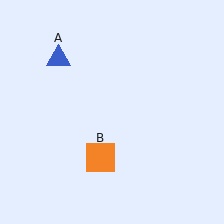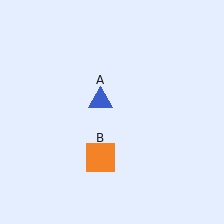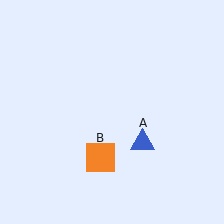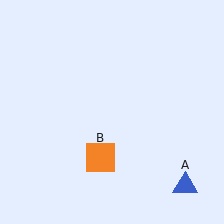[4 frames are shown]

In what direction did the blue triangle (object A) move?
The blue triangle (object A) moved down and to the right.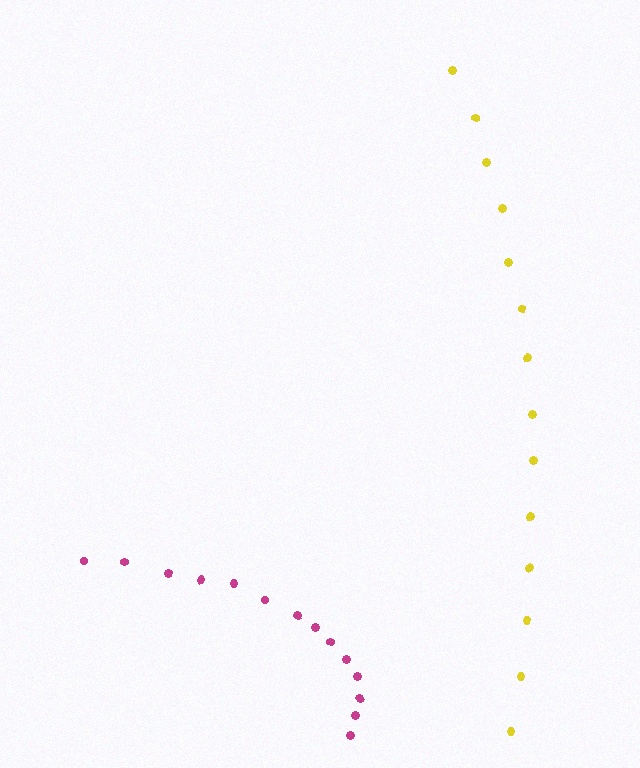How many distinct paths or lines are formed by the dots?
There are 2 distinct paths.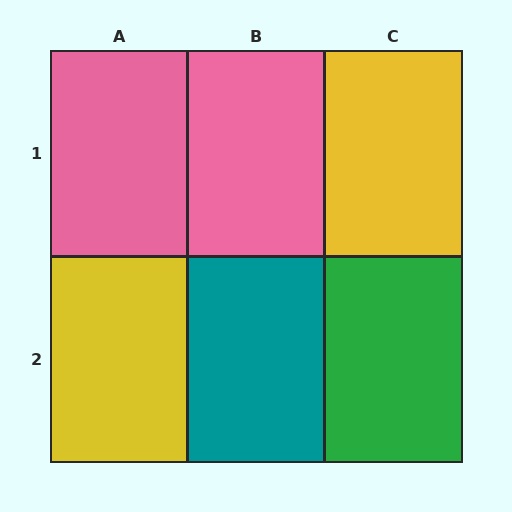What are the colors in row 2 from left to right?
Yellow, teal, green.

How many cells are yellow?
2 cells are yellow.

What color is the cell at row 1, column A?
Pink.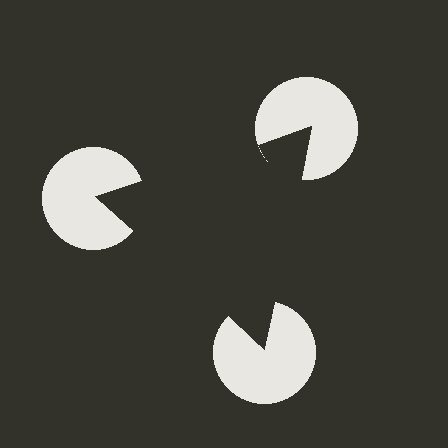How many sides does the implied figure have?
3 sides.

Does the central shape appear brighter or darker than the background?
It typically appears slightly darker than the background, even though no actual brightness change is drawn.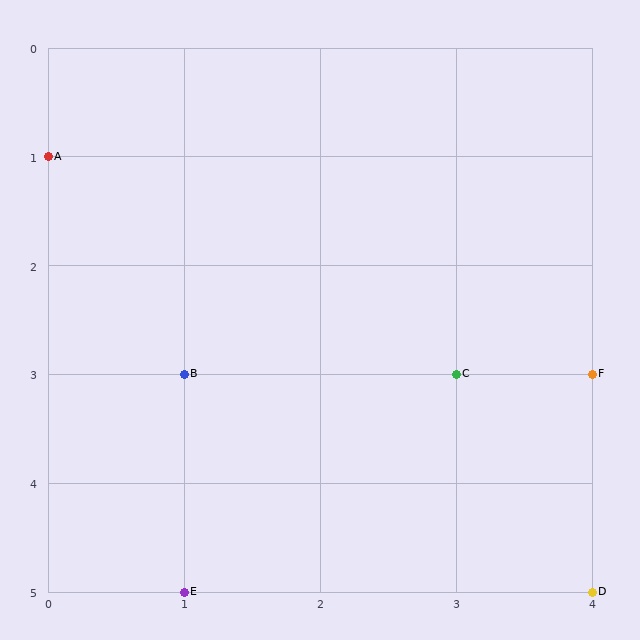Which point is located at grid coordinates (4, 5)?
Point D is at (4, 5).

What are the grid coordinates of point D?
Point D is at grid coordinates (4, 5).